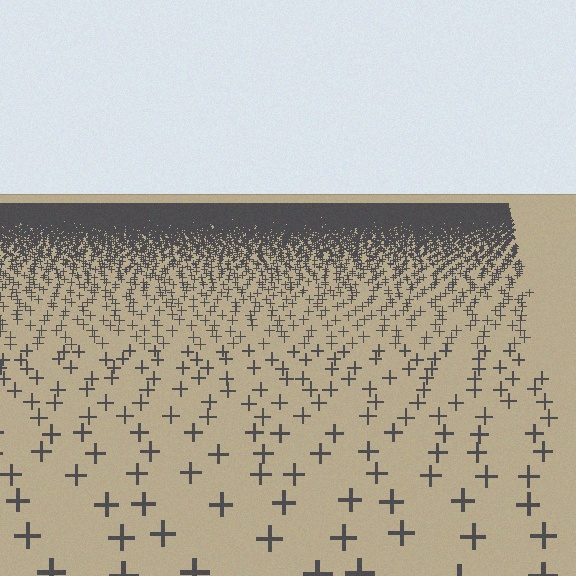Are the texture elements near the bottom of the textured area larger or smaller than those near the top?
Larger. Near the bottom, elements are closer to the viewer and appear at a bigger on-screen size.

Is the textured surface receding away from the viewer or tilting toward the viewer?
The surface is receding away from the viewer. Texture elements get smaller and denser toward the top.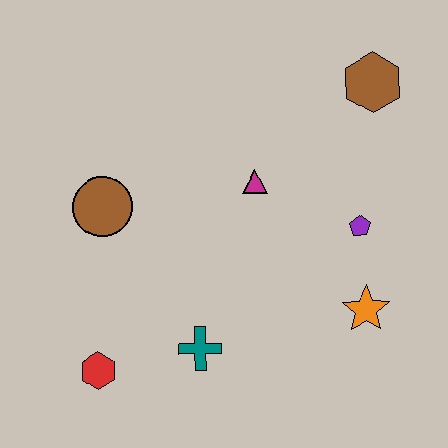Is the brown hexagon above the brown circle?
Yes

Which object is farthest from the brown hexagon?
The red hexagon is farthest from the brown hexagon.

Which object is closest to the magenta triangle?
The purple pentagon is closest to the magenta triangle.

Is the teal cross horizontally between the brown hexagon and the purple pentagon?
No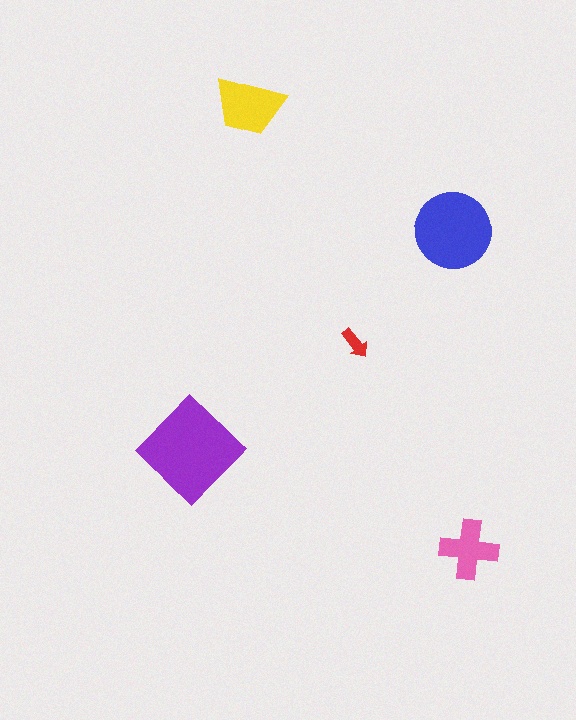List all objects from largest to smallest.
The purple diamond, the blue circle, the yellow trapezoid, the pink cross, the red arrow.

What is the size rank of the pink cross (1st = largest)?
4th.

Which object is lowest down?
The pink cross is bottommost.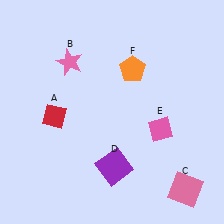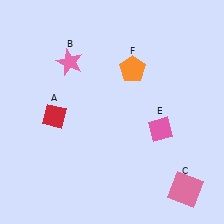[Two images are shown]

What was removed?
The purple square (D) was removed in Image 2.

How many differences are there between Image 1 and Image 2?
There is 1 difference between the two images.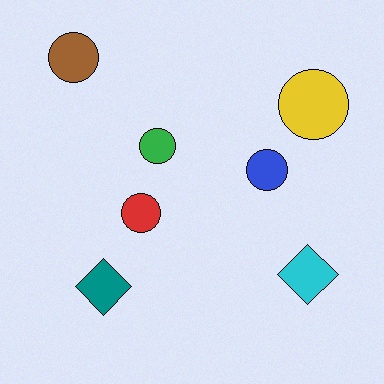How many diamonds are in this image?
There are 2 diamonds.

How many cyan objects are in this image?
There is 1 cyan object.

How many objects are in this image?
There are 7 objects.